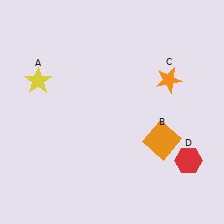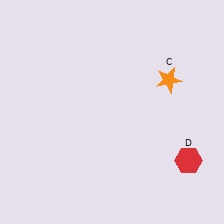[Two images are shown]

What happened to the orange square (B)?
The orange square (B) was removed in Image 2. It was in the bottom-right area of Image 1.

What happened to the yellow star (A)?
The yellow star (A) was removed in Image 2. It was in the top-left area of Image 1.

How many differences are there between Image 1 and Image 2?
There are 2 differences between the two images.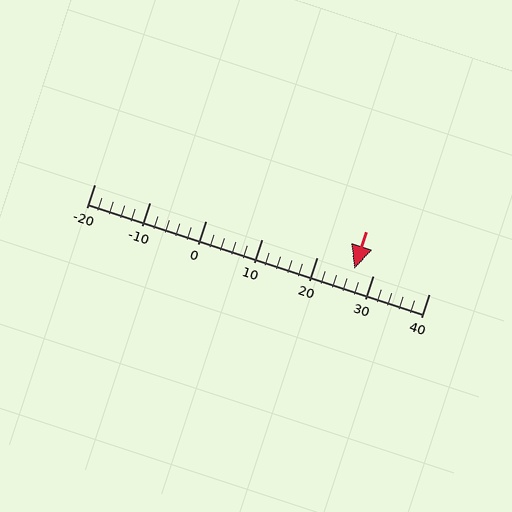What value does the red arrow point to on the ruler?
The red arrow points to approximately 27.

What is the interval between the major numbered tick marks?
The major tick marks are spaced 10 units apart.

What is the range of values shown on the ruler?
The ruler shows values from -20 to 40.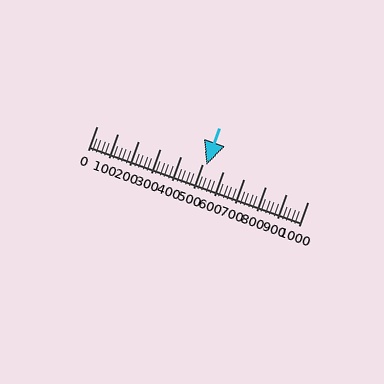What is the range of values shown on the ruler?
The ruler shows values from 0 to 1000.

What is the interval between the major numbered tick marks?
The major tick marks are spaced 100 units apart.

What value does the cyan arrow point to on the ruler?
The cyan arrow points to approximately 520.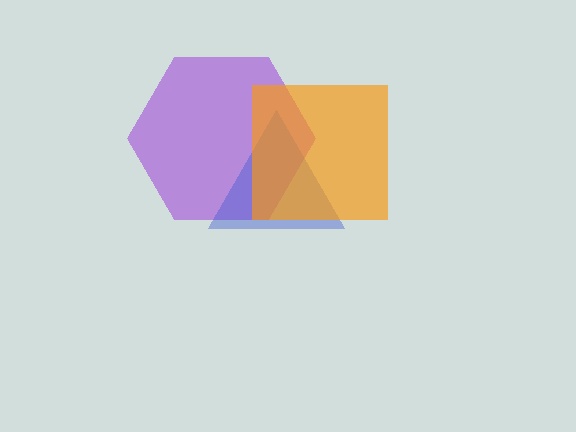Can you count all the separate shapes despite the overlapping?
Yes, there are 3 separate shapes.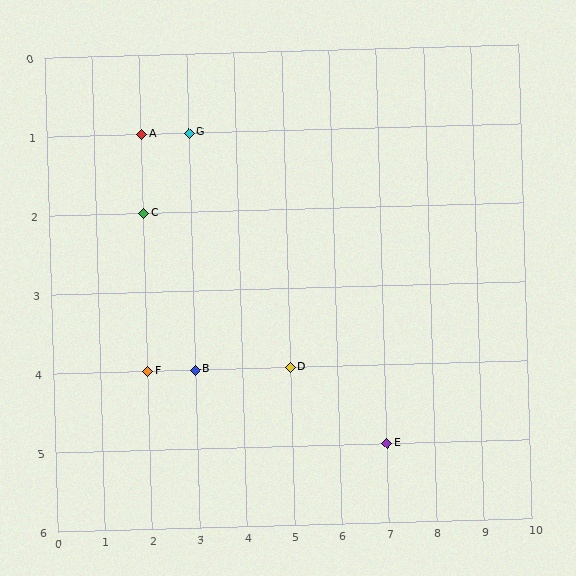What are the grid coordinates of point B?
Point B is at grid coordinates (3, 4).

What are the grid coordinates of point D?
Point D is at grid coordinates (5, 4).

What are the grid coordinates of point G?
Point G is at grid coordinates (3, 1).